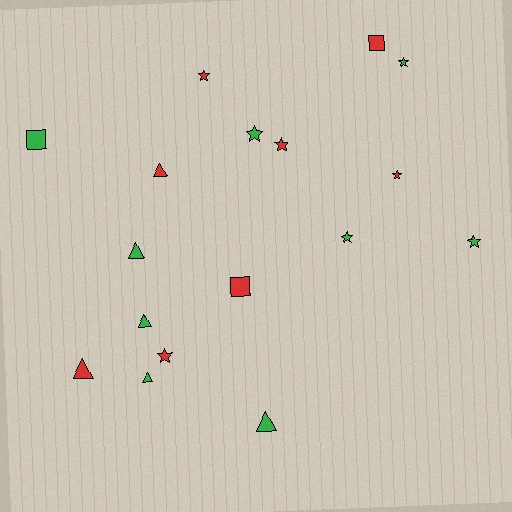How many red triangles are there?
There are 2 red triangles.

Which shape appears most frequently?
Star, with 8 objects.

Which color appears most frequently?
Green, with 9 objects.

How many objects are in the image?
There are 17 objects.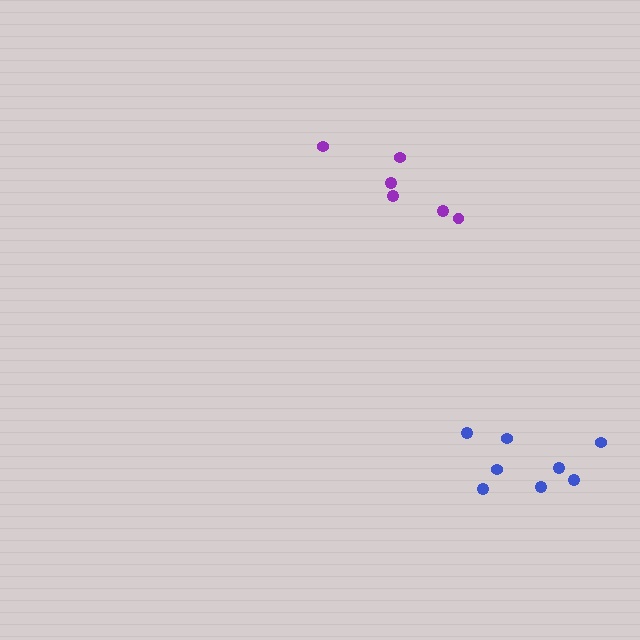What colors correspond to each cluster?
The clusters are colored: purple, blue.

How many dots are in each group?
Group 1: 6 dots, Group 2: 8 dots (14 total).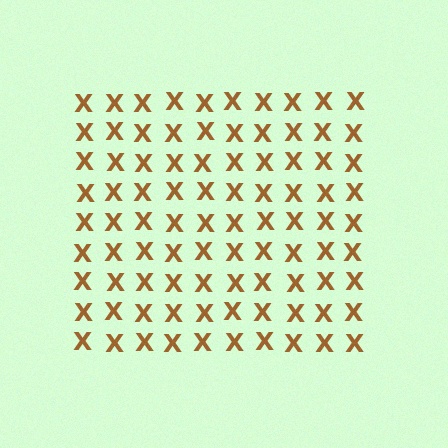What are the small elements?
The small elements are letter X's.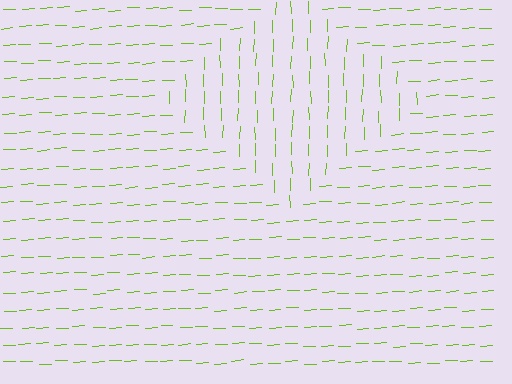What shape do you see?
I see a diamond.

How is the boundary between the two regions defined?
The boundary is defined purely by a change in line orientation (approximately 86 degrees difference). All lines are the same color and thickness.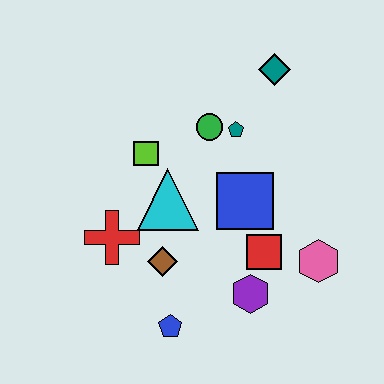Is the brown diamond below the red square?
Yes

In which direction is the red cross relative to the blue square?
The red cross is to the left of the blue square.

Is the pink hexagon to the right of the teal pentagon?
Yes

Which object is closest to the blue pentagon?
The brown diamond is closest to the blue pentagon.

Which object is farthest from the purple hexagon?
The teal diamond is farthest from the purple hexagon.